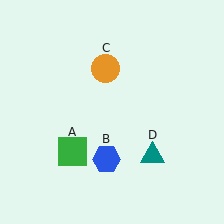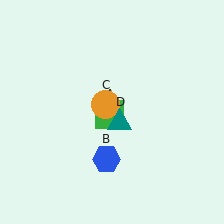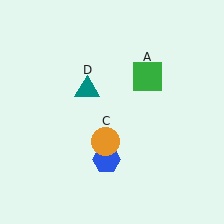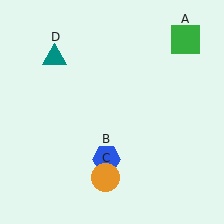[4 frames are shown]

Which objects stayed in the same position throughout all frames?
Blue hexagon (object B) remained stationary.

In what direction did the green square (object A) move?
The green square (object A) moved up and to the right.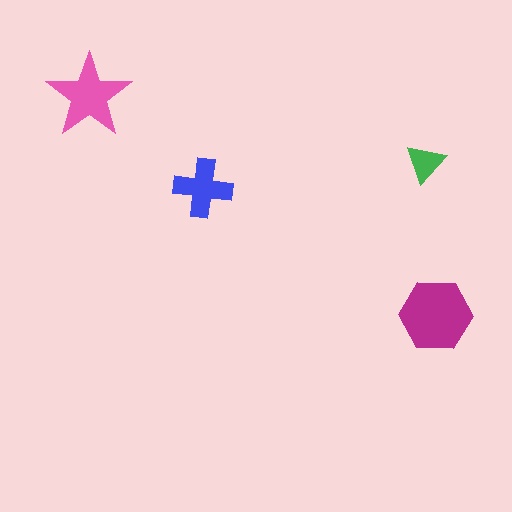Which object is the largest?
The magenta hexagon.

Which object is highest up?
The pink star is topmost.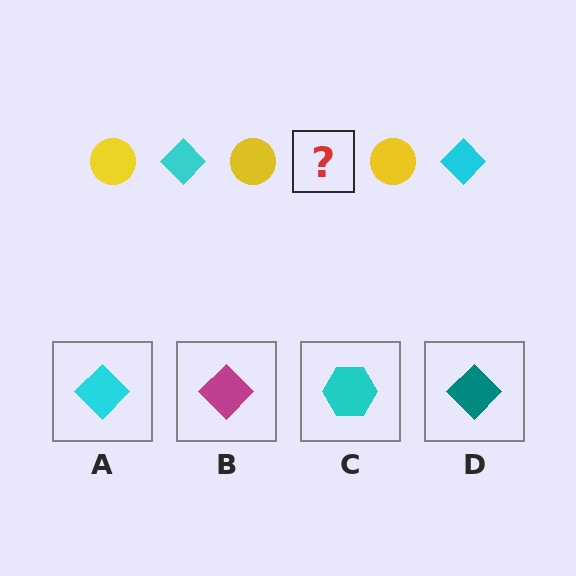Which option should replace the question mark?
Option A.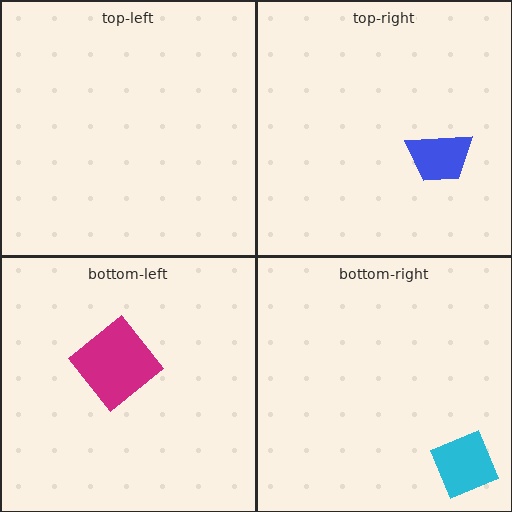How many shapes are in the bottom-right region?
1.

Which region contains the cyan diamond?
The bottom-right region.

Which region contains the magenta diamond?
The bottom-left region.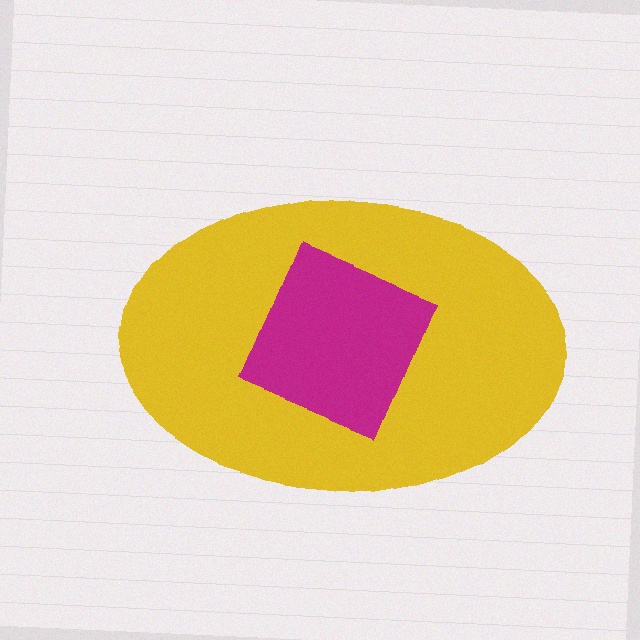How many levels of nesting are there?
2.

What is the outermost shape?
The yellow ellipse.